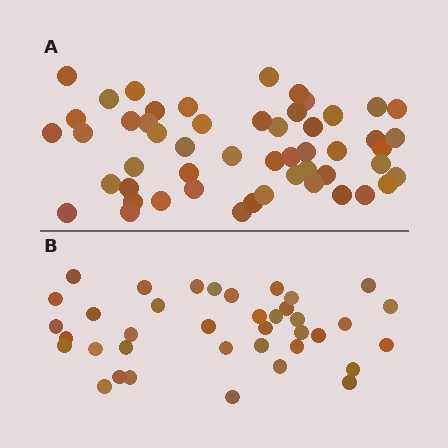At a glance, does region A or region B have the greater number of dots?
Region A (the top region) has more dots.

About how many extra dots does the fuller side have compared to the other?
Region A has approximately 15 more dots than region B.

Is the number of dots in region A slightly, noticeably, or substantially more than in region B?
Region A has noticeably more, but not dramatically so. The ratio is roughly 1.4 to 1.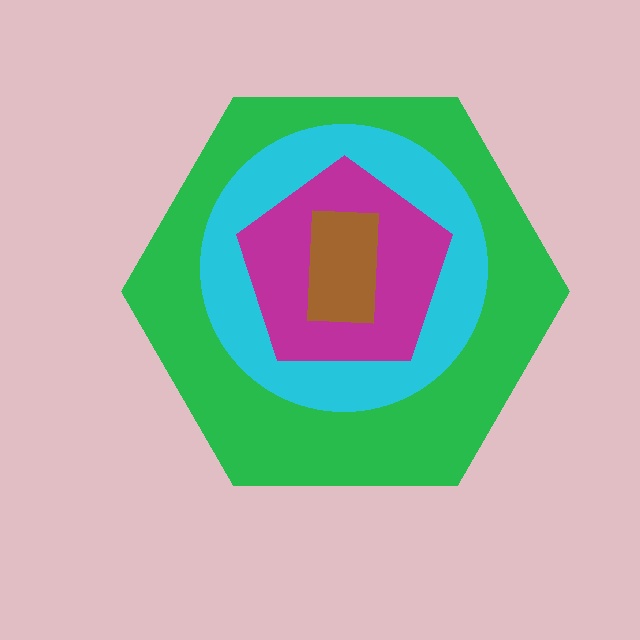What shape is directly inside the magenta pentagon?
The brown rectangle.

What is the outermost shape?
The green hexagon.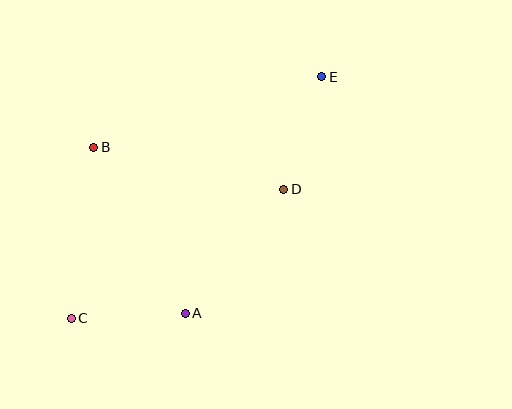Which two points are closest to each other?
Points A and C are closest to each other.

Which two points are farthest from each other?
Points C and E are farthest from each other.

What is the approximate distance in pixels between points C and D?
The distance between C and D is approximately 249 pixels.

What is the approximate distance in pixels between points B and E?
The distance between B and E is approximately 238 pixels.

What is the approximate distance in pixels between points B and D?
The distance between B and D is approximately 194 pixels.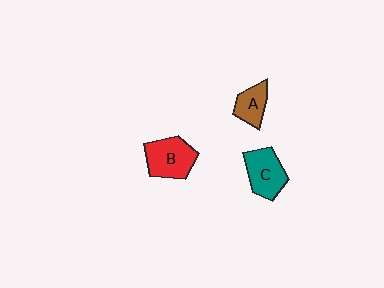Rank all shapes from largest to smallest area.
From largest to smallest: B (red), C (teal), A (brown).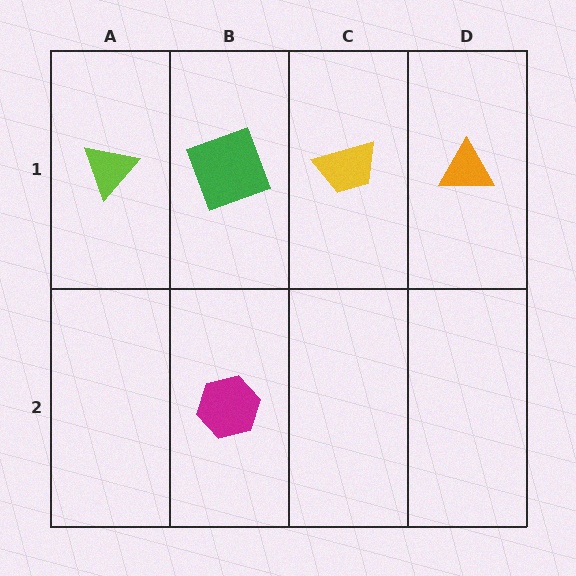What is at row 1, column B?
A green square.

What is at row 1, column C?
A yellow trapezoid.